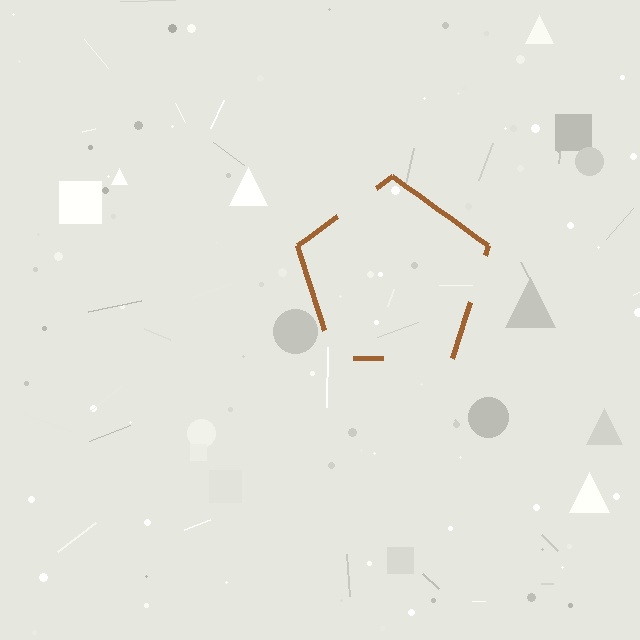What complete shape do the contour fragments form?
The contour fragments form a pentagon.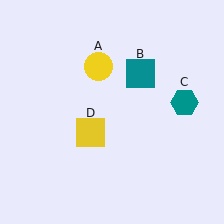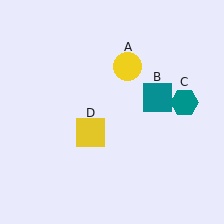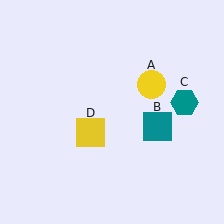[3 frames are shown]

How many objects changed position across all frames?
2 objects changed position: yellow circle (object A), teal square (object B).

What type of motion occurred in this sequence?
The yellow circle (object A), teal square (object B) rotated clockwise around the center of the scene.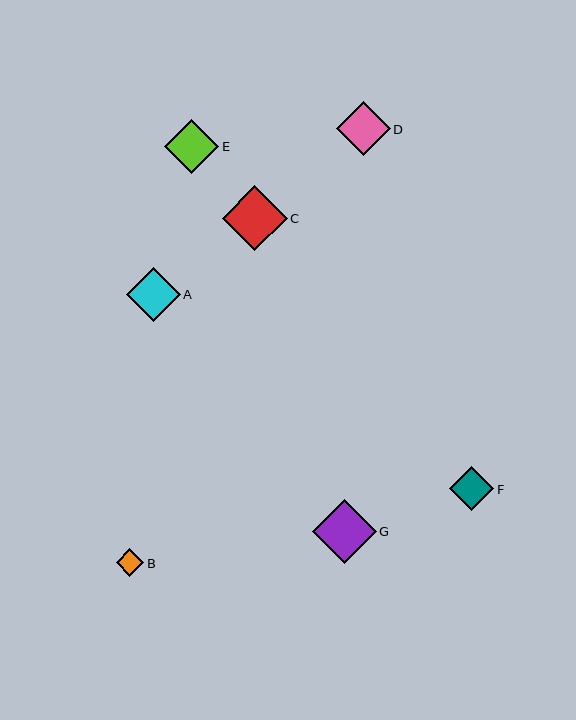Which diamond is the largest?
Diamond C is the largest with a size of approximately 65 pixels.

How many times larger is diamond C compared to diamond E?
Diamond C is approximately 1.2 times the size of diamond E.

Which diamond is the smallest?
Diamond B is the smallest with a size of approximately 28 pixels.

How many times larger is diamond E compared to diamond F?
Diamond E is approximately 1.2 times the size of diamond F.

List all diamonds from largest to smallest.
From largest to smallest: C, G, E, D, A, F, B.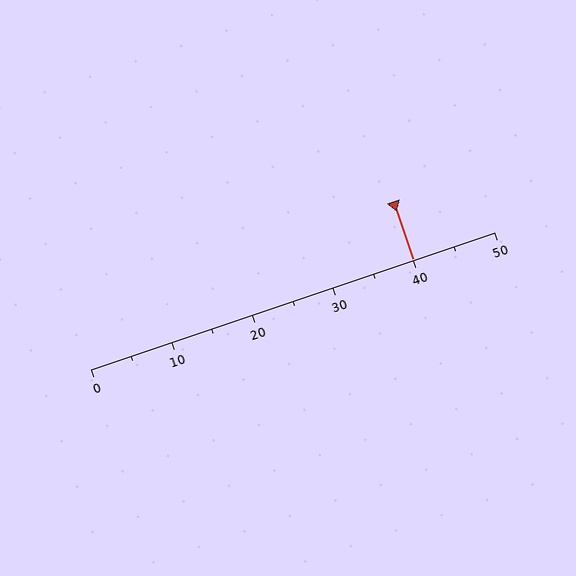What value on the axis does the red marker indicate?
The marker indicates approximately 40.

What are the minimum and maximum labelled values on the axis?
The axis runs from 0 to 50.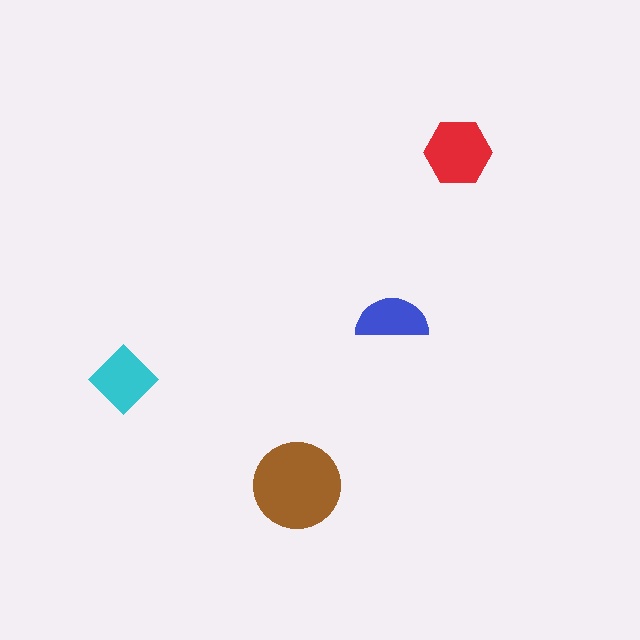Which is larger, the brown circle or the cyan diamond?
The brown circle.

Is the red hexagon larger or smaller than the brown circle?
Smaller.